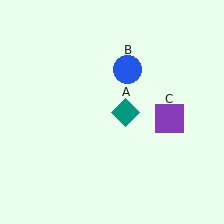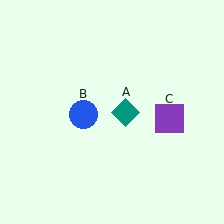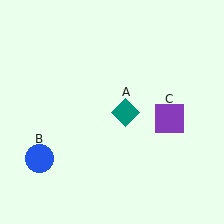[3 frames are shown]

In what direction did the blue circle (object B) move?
The blue circle (object B) moved down and to the left.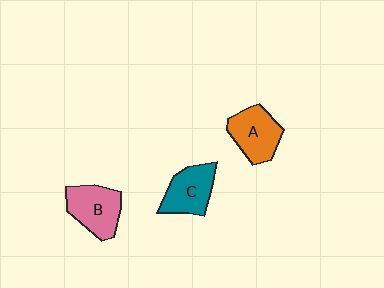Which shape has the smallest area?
Shape C (teal).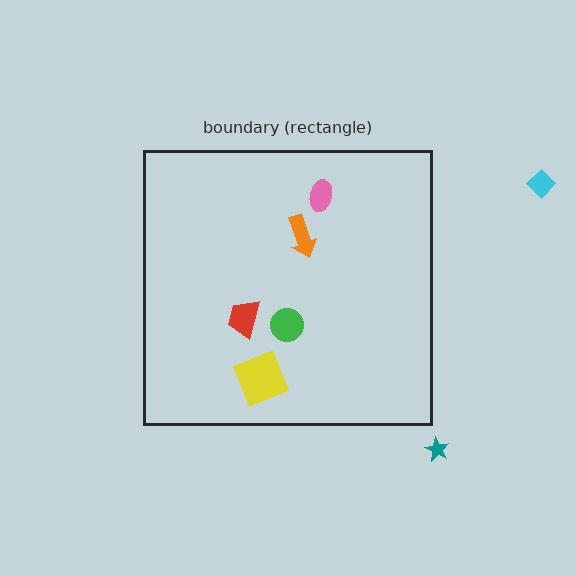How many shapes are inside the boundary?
5 inside, 2 outside.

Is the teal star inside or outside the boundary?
Outside.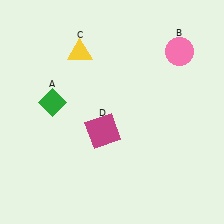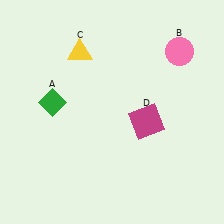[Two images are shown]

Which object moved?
The magenta square (D) moved right.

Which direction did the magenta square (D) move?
The magenta square (D) moved right.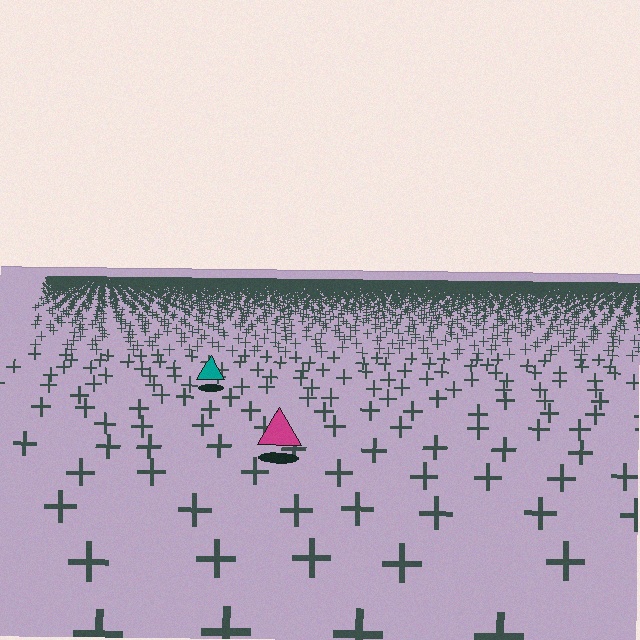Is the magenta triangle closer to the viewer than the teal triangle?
Yes. The magenta triangle is closer — you can tell from the texture gradient: the ground texture is coarser near it.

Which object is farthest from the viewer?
The teal triangle is farthest from the viewer. It appears smaller and the ground texture around it is denser.